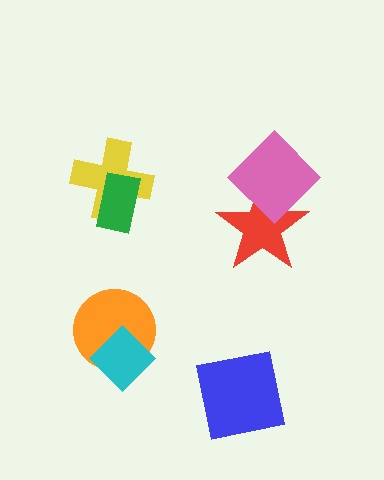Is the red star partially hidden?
Yes, it is partially covered by another shape.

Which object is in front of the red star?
The pink diamond is in front of the red star.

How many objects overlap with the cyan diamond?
1 object overlaps with the cyan diamond.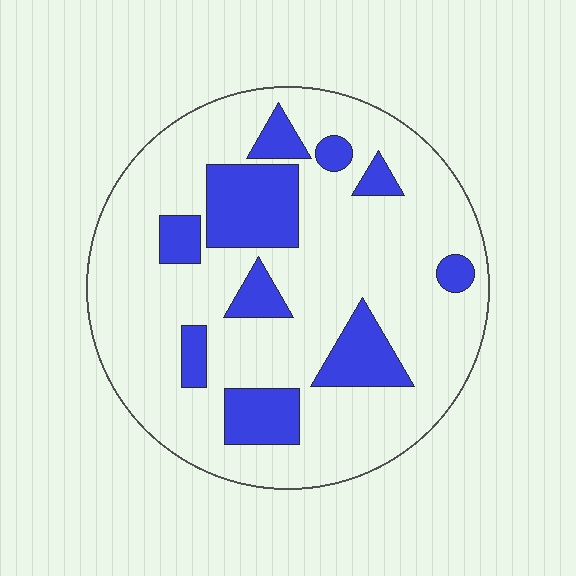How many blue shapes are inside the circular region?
10.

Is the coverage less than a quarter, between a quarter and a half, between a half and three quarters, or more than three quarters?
Less than a quarter.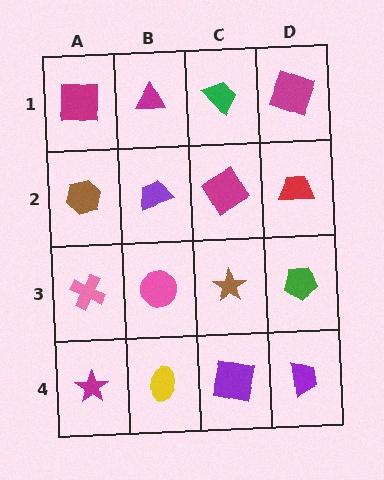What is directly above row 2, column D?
A magenta square.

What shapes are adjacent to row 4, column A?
A pink cross (row 3, column A), a yellow ellipse (row 4, column B).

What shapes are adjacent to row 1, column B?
A purple trapezoid (row 2, column B), a magenta square (row 1, column A), a green trapezoid (row 1, column C).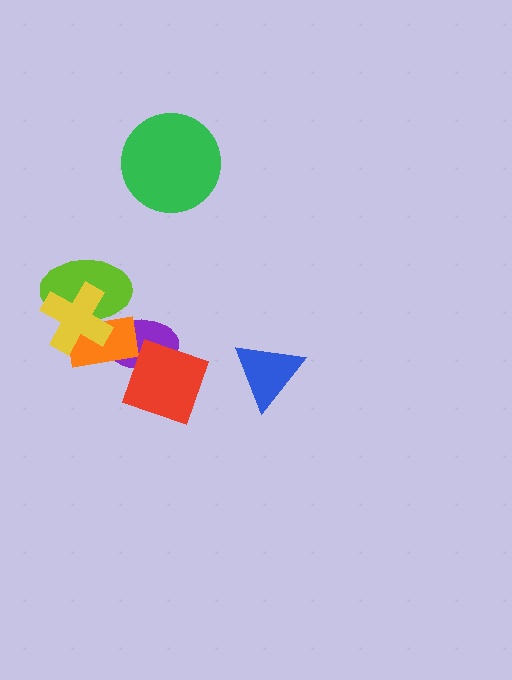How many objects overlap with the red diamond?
1 object overlaps with the red diamond.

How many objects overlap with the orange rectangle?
3 objects overlap with the orange rectangle.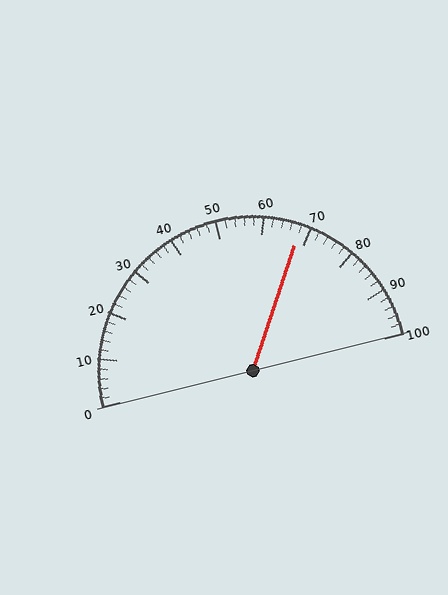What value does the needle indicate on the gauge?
The needle indicates approximately 68.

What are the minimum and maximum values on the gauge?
The gauge ranges from 0 to 100.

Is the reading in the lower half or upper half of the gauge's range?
The reading is in the upper half of the range (0 to 100).